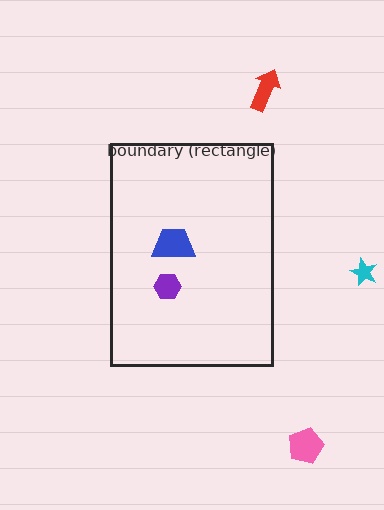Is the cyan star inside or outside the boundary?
Outside.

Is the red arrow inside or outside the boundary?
Outside.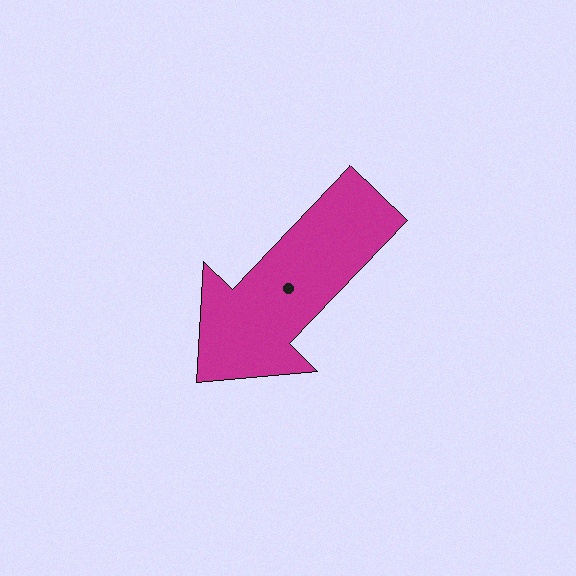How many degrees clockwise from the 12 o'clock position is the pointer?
Approximately 224 degrees.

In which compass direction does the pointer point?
Southwest.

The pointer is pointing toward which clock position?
Roughly 7 o'clock.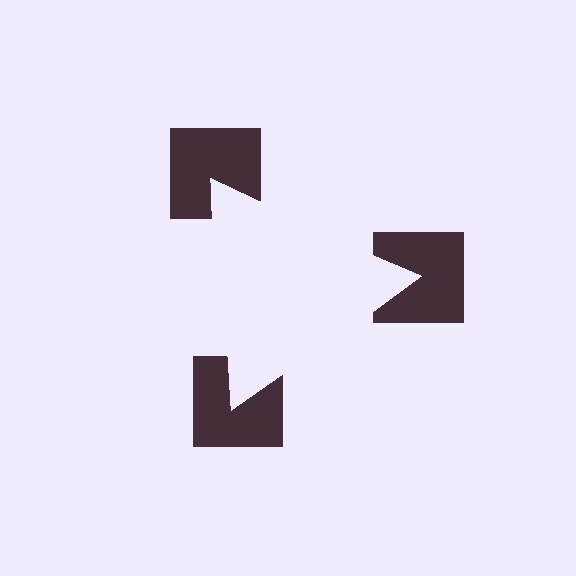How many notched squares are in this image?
There are 3 — one at each vertex of the illusory triangle.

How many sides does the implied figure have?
3 sides.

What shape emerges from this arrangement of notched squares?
An illusory triangle — its edges are inferred from the aligned wedge cuts in the notched squares, not physically drawn.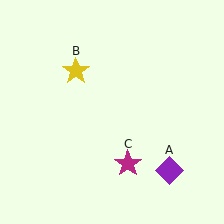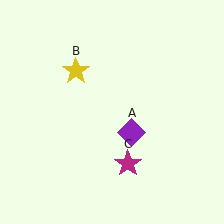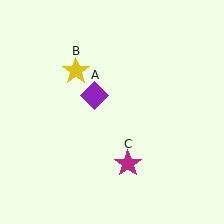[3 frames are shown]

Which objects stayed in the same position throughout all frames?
Yellow star (object B) and magenta star (object C) remained stationary.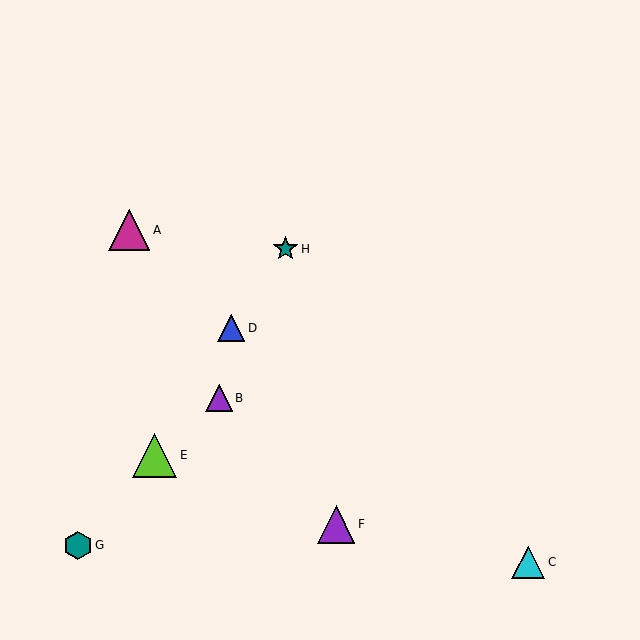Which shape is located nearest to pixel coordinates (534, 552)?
The cyan triangle (labeled C) at (528, 562) is nearest to that location.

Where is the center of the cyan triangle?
The center of the cyan triangle is at (528, 562).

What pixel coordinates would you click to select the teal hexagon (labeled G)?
Click at (78, 545) to select the teal hexagon G.